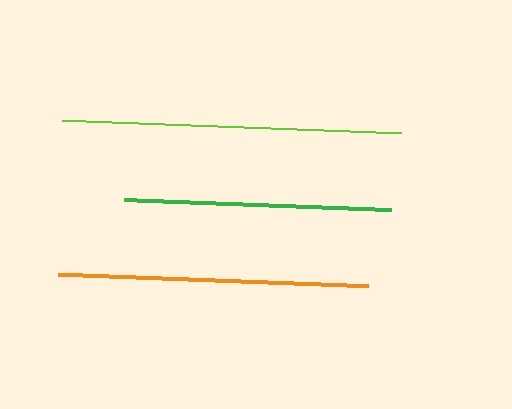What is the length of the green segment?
The green segment is approximately 267 pixels long.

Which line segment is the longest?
The lime line is the longest at approximately 339 pixels.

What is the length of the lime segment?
The lime segment is approximately 339 pixels long.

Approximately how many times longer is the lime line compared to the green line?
The lime line is approximately 1.3 times the length of the green line.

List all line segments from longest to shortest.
From longest to shortest: lime, orange, green.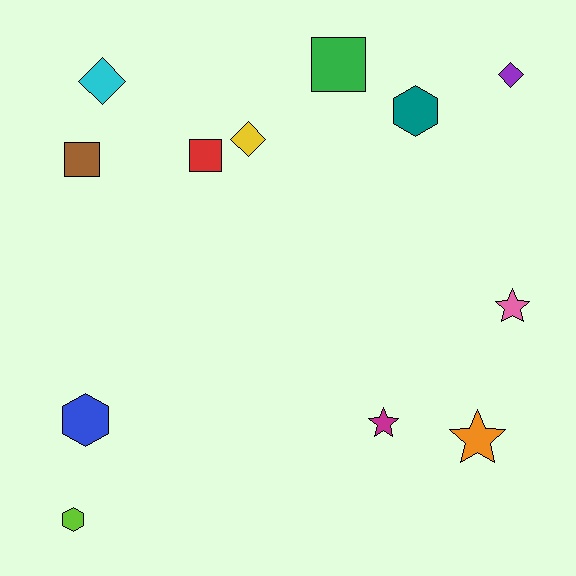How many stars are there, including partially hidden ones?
There are 3 stars.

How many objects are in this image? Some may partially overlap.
There are 12 objects.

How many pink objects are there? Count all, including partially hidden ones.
There is 1 pink object.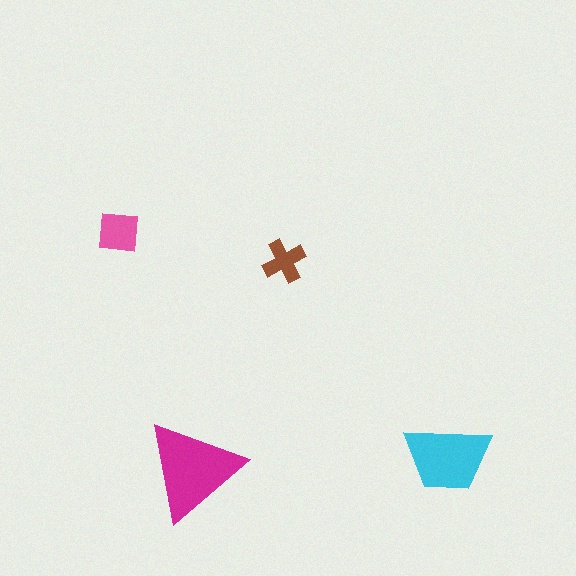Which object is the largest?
The magenta triangle.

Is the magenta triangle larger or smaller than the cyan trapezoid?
Larger.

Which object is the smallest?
The brown cross.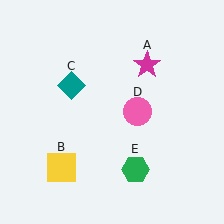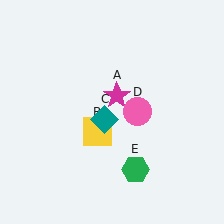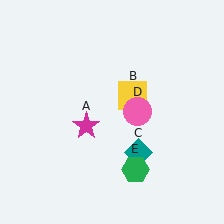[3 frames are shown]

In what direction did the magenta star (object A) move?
The magenta star (object A) moved down and to the left.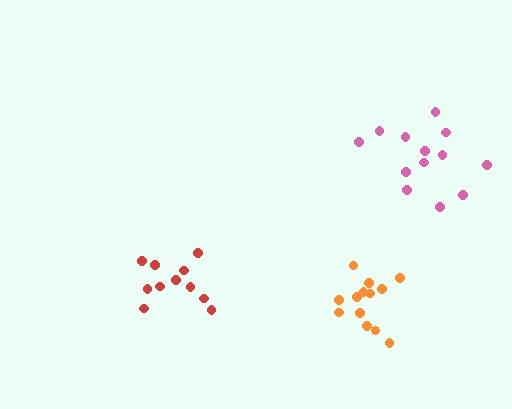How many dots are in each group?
Group 1: 13 dots, Group 2: 11 dots, Group 3: 13 dots (37 total).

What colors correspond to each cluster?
The clusters are colored: pink, red, orange.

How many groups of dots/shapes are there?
There are 3 groups.